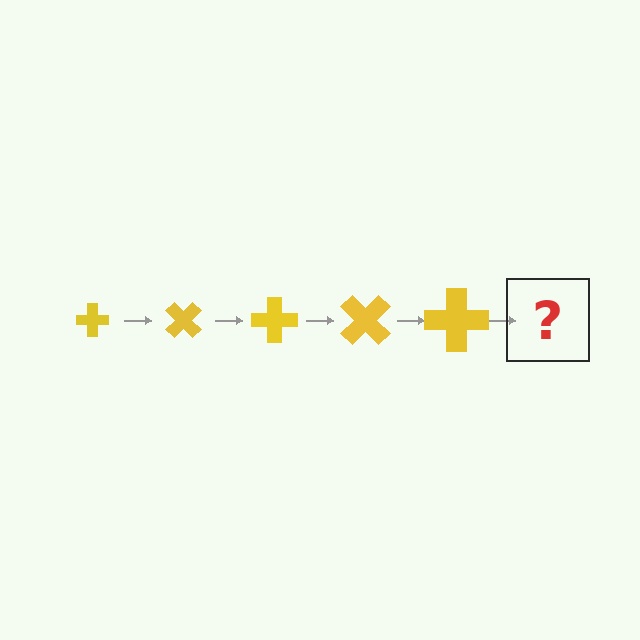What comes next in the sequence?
The next element should be a cross, larger than the previous one and rotated 225 degrees from the start.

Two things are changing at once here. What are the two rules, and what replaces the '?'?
The two rules are that the cross grows larger each step and it rotates 45 degrees each step. The '?' should be a cross, larger than the previous one and rotated 225 degrees from the start.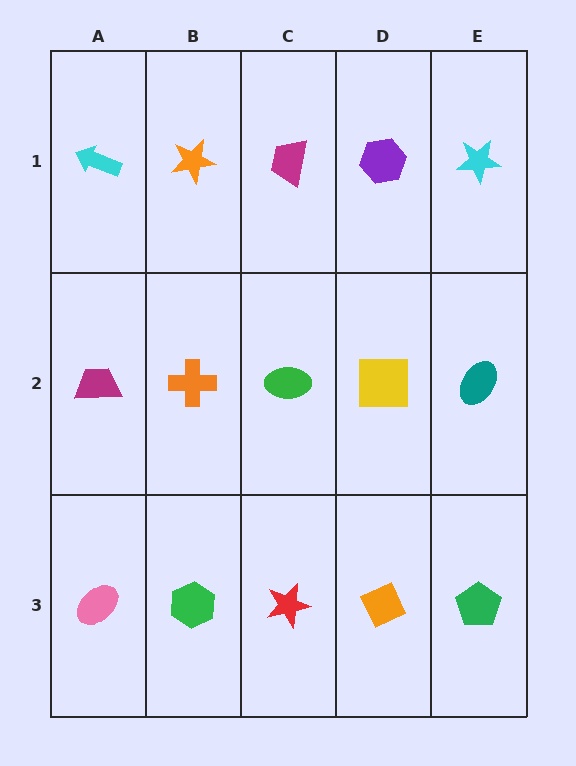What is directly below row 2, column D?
An orange diamond.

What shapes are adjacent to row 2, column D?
A purple hexagon (row 1, column D), an orange diamond (row 3, column D), a green ellipse (row 2, column C), a teal ellipse (row 2, column E).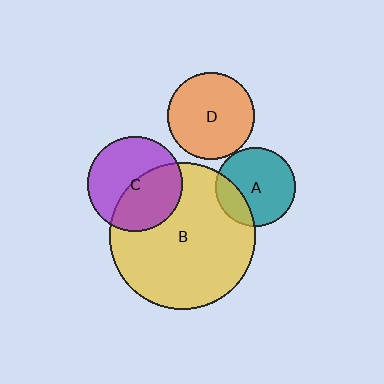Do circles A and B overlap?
Yes.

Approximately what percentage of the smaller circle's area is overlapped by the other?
Approximately 25%.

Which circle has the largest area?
Circle B (yellow).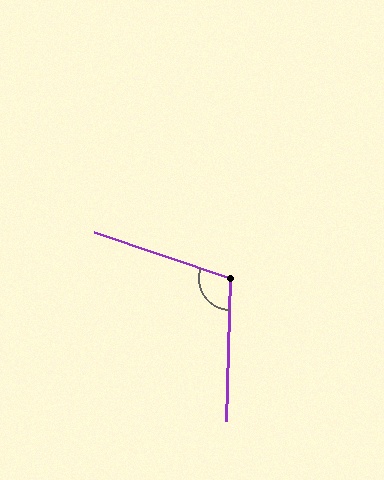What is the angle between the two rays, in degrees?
Approximately 107 degrees.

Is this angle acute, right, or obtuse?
It is obtuse.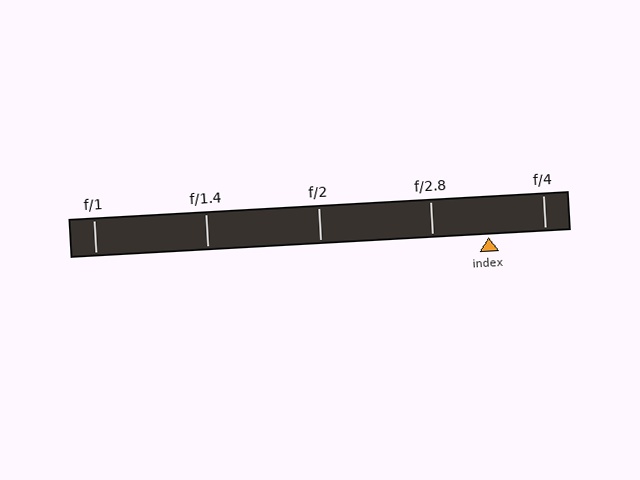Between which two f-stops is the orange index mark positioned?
The index mark is between f/2.8 and f/4.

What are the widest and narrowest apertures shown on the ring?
The widest aperture shown is f/1 and the narrowest is f/4.